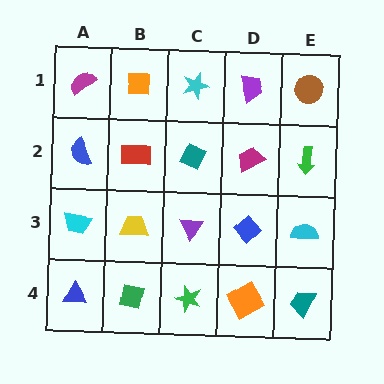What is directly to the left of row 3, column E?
A blue diamond.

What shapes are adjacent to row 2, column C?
A cyan star (row 1, column C), a purple triangle (row 3, column C), a red rectangle (row 2, column B), a magenta trapezoid (row 2, column D).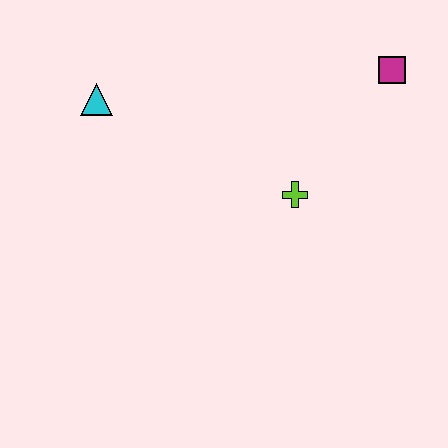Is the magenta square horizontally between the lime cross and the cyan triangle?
No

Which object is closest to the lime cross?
The magenta square is closest to the lime cross.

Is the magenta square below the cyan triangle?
No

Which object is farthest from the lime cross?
The cyan triangle is farthest from the lime cross.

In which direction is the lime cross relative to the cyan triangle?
The lime cross is to the right of the cyan triangle.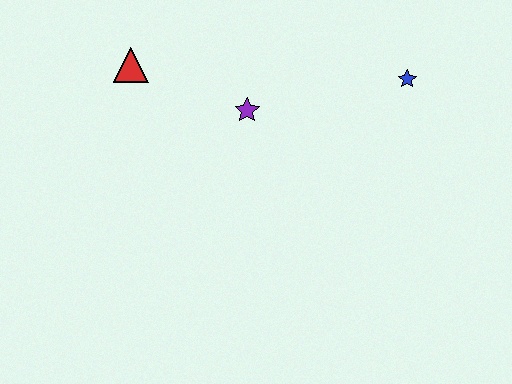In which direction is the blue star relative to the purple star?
The blue star is to the right of the purple star.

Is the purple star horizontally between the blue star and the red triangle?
Yes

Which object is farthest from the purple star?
The blue star is farthest from the purple star.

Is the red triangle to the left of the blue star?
Yes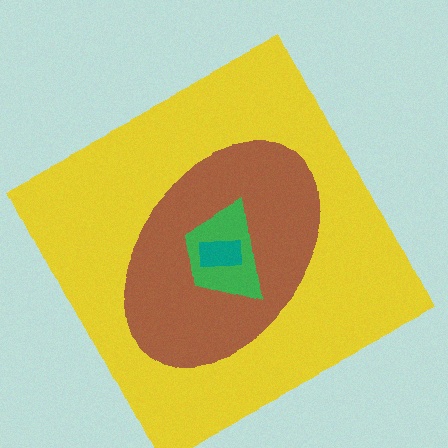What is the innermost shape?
The teal rectangle.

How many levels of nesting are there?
4.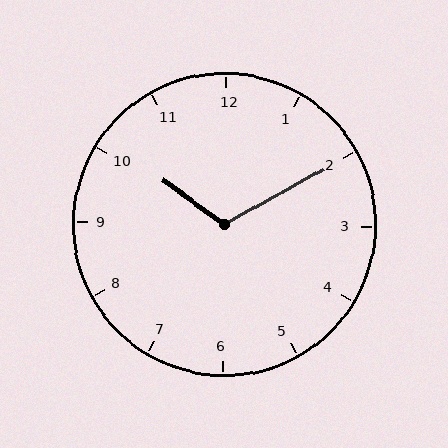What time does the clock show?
10:10.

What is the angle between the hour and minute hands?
Approximately 115 degrees.